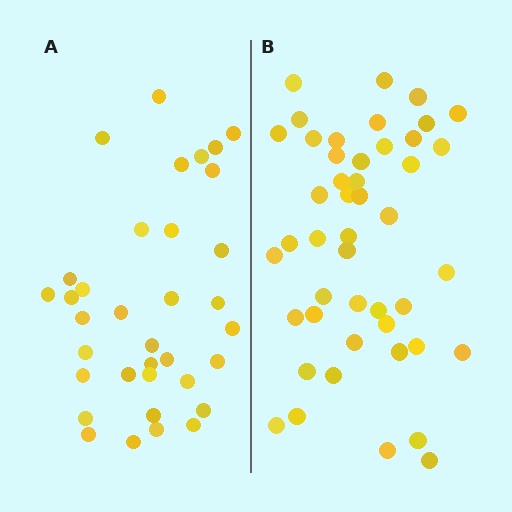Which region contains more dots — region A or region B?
Region B (the right region) has more dots.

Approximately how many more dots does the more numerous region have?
Region B has roughly 12 or so more dots than region A.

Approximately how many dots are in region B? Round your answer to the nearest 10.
About 50 dots. (The exact count is 46, which rounds to 50.)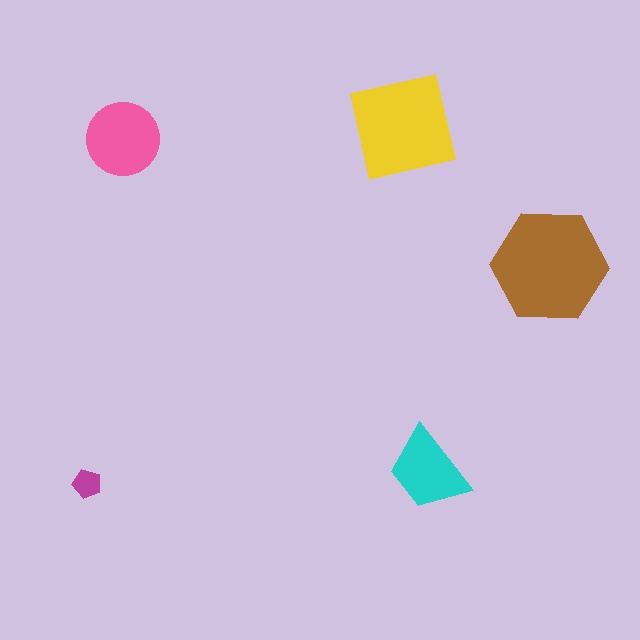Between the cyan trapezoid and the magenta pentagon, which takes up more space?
The cyan trapezoid.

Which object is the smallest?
The magenta pentagon.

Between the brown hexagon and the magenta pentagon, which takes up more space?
The brown hexagon.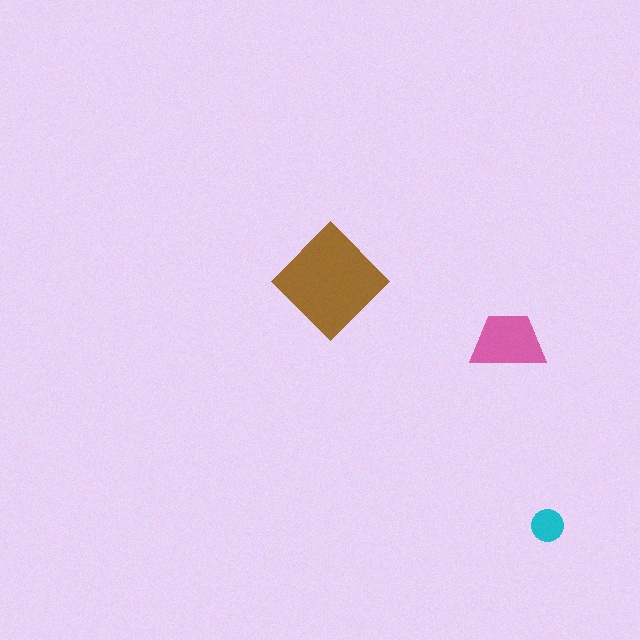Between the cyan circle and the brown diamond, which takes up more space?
The brown diamond.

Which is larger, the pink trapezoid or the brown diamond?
The brown diamond.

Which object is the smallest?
The cyan circle.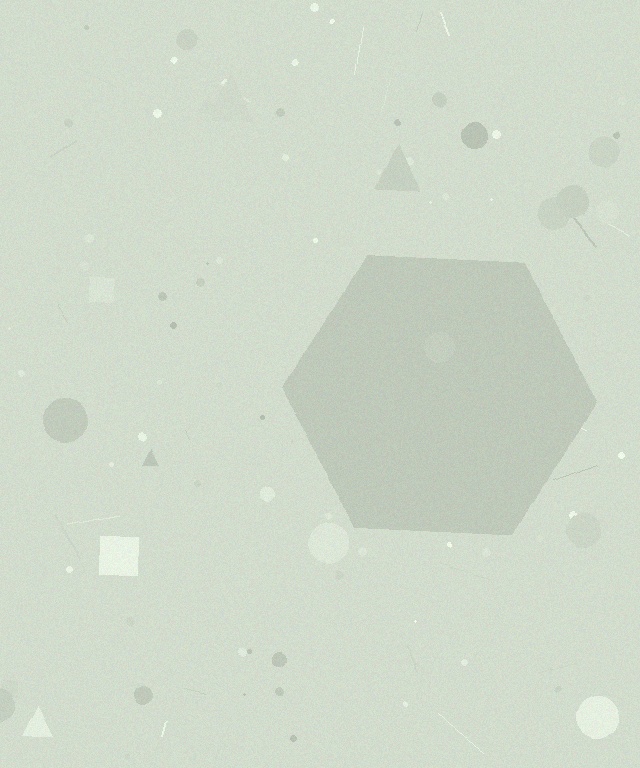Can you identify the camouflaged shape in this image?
The camouflaged shape is a hexagon.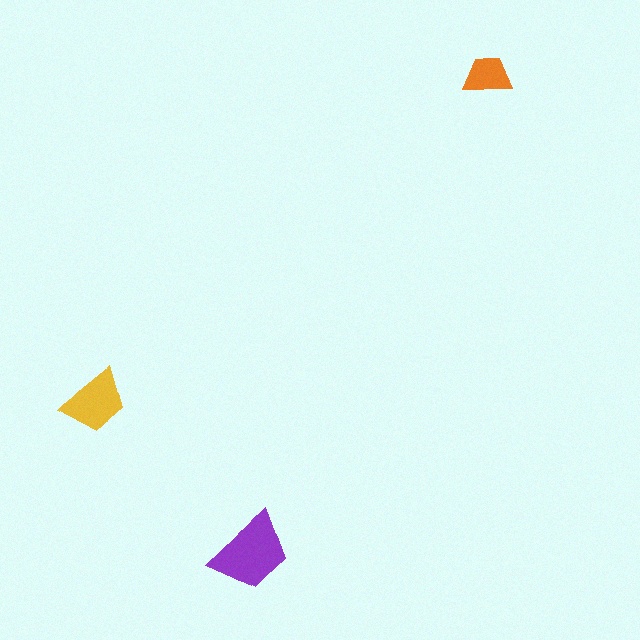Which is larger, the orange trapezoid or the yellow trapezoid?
The yellow one.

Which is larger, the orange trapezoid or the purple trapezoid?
The purple one.